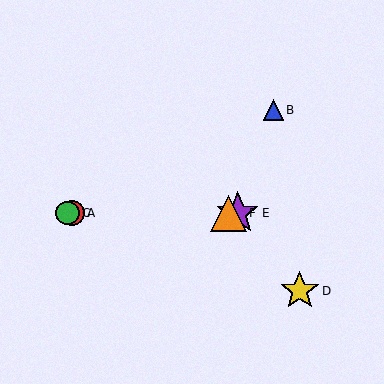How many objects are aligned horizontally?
4 objects (A, C, E, F) are aligned horizontally.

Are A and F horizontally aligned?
Yes, both are at y≈213.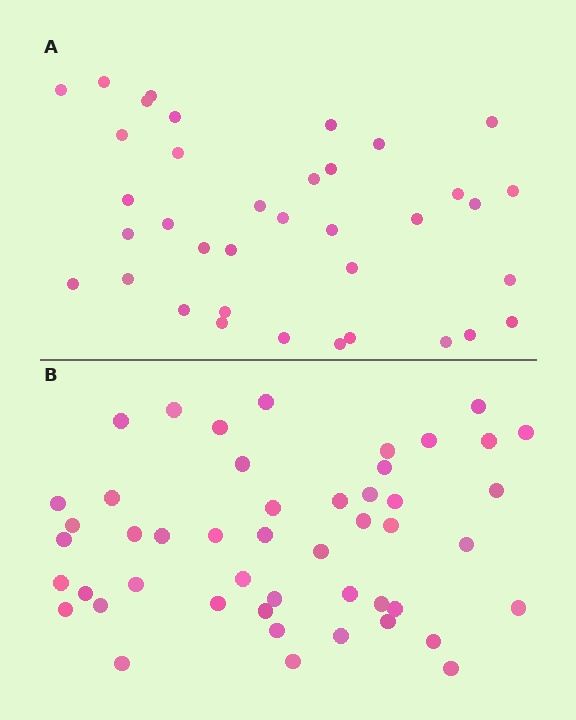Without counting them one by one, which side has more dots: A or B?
Region B (the bottom region) has more dots.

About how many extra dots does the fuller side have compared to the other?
Region B has roughly 12 or so more dots than region A.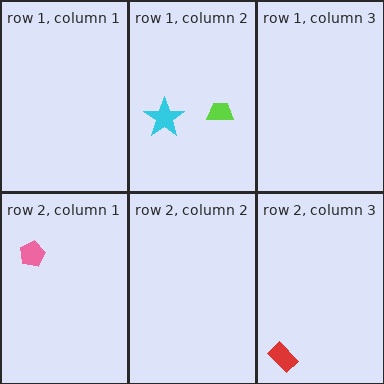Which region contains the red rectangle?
The row 2, column 3 region.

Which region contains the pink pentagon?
The row 2, column 1 region.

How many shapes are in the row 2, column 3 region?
1.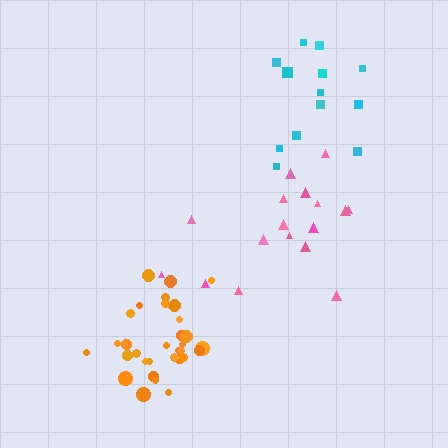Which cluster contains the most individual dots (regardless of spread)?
Orange (32).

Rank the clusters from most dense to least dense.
orange, cyan, pink.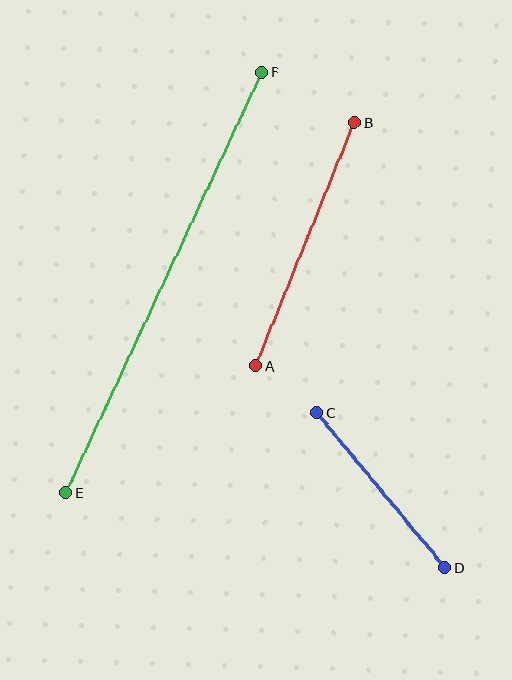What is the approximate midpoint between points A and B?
The midpoint is at approximately (305, 244) pixels.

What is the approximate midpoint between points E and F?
The midpoint is at approximately (164, 282) pixels.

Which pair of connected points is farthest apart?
Points E and F are farthest apart.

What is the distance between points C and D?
The distance is approximately 201 pixels.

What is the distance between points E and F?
The distance is approximately 464 pixels.